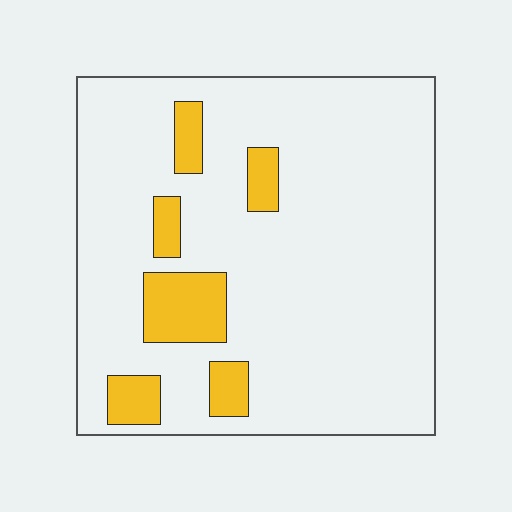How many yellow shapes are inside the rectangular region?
6.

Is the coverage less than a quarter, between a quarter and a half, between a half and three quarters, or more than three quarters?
Less than a quarter.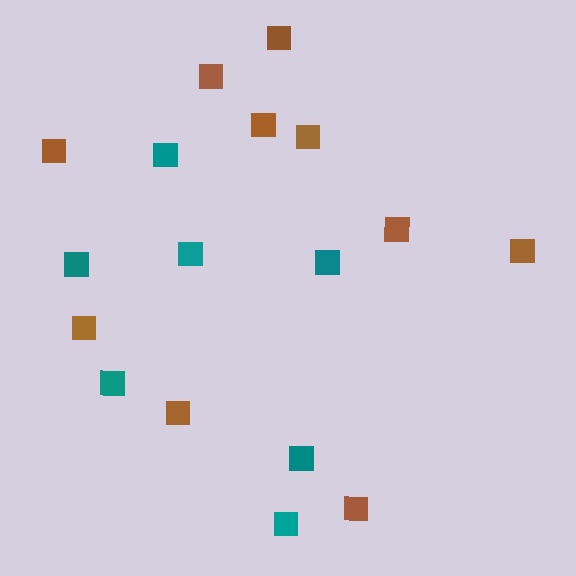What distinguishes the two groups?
There are 2 groups: one group of brown squares (10) and one group of teal squares (7).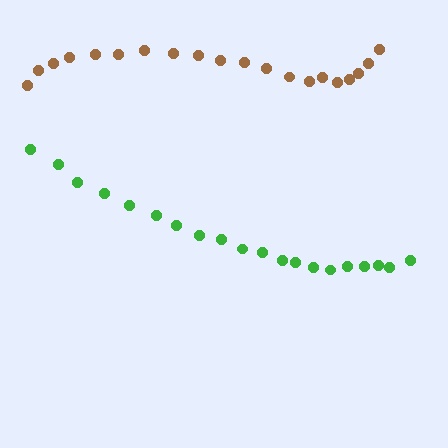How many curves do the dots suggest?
There are 2 distinct paths.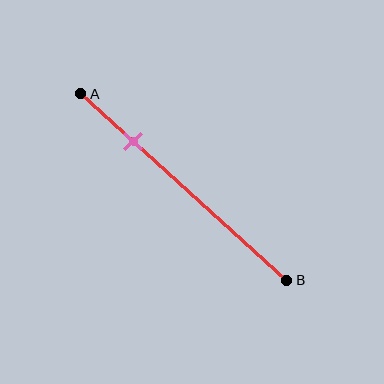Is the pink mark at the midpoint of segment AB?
No, the mark is at about 25% from A, not at the 50% midpoint.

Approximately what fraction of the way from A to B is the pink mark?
The pink mark is approximately 25% of the way from A to B.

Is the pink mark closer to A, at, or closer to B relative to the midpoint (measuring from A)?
The pink mark is closer to point A than the midpoint of segment AB.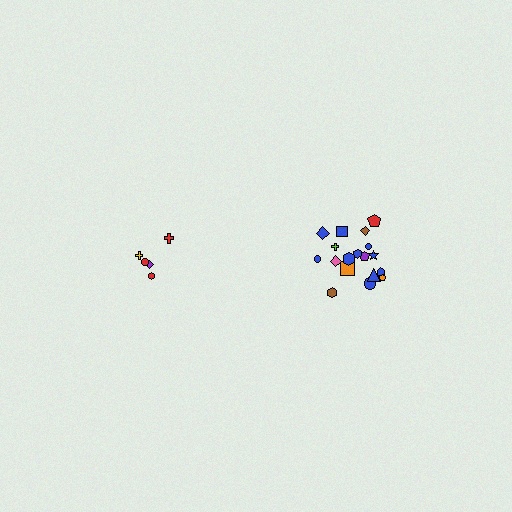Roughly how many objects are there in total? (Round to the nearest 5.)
Roughly 25 objects in total.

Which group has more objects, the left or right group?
The right group.